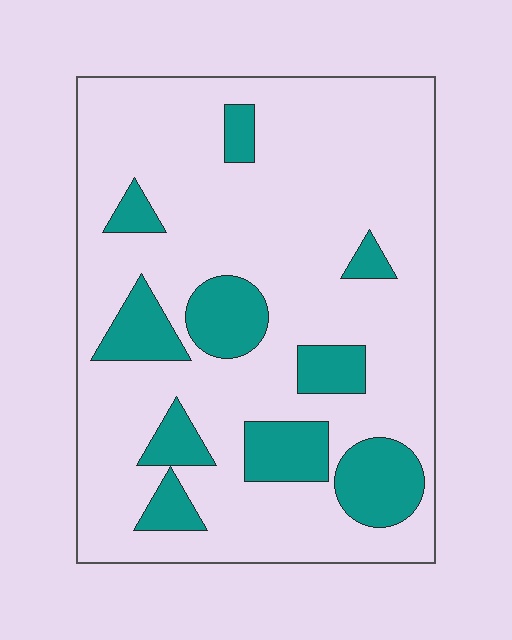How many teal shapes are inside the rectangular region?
10.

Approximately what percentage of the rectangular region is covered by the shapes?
Approximately 20%.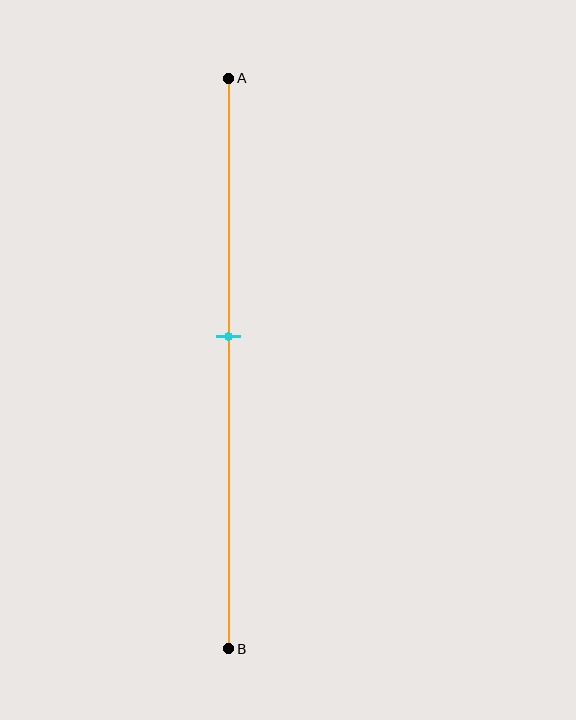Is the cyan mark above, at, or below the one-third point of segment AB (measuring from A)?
The cyan mark is below the one-third point of segment AB.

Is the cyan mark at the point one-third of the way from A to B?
No, the mark is at about 45% from A, not at the 33% one-third point.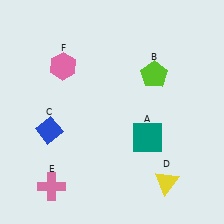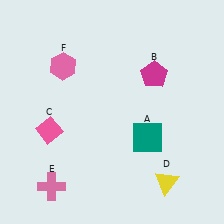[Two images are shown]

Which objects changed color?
B changed from lime to magenta. C changed from blue to pink.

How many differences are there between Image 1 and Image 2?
There are 2 differences between the two images.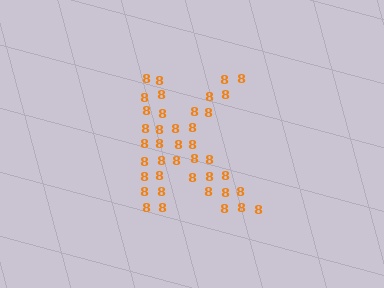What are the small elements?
The small elements are digit 8's.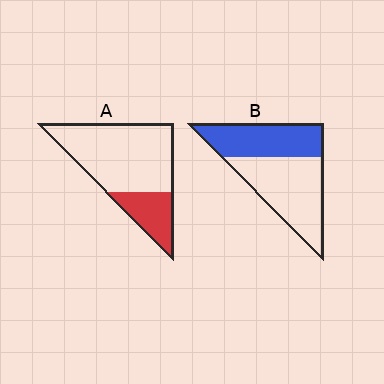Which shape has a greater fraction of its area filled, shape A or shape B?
Shape B.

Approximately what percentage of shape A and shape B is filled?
A is approximately 25% and B is approximately 45%.